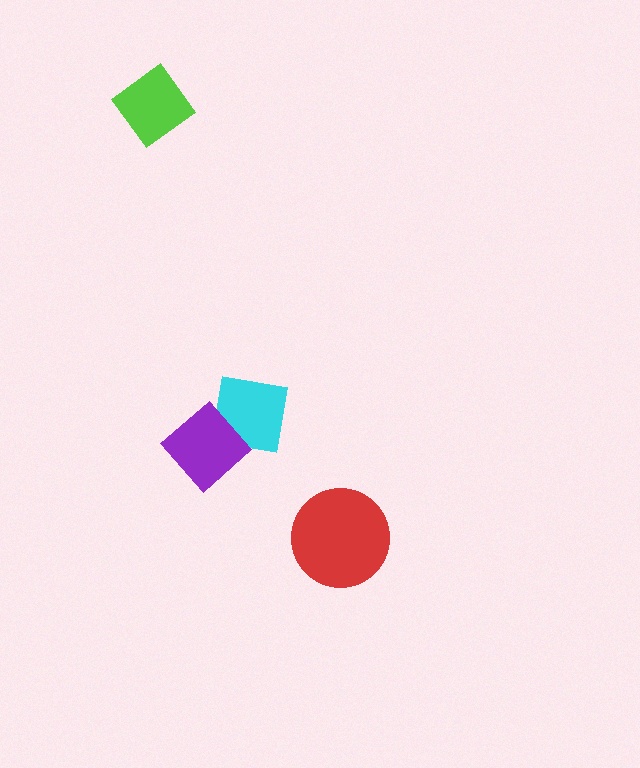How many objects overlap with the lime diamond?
0 objects overlap with the lime diamond.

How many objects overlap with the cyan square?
1 object overlaps with the cyan square.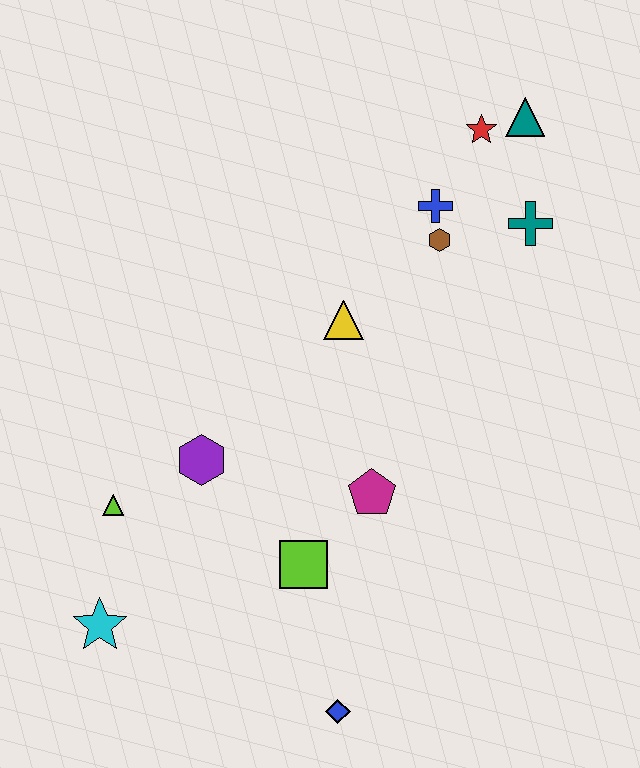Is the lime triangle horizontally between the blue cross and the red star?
No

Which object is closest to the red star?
The teal triangle is closest to the red star.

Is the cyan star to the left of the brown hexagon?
Yes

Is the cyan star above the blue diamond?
Yes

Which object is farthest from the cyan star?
The teal triangle is farthest from the cyan star.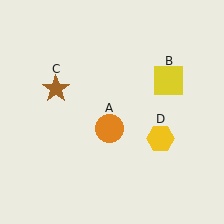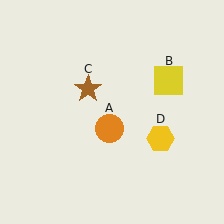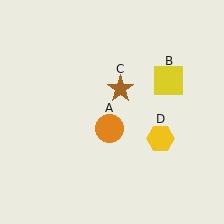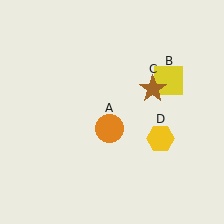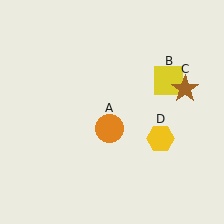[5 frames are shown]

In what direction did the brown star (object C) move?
The brown star (object C) moved right.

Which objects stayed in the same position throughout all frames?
Orange circle (object A) and yellow square (object B) and yellow hexagon (object D) remained stationary.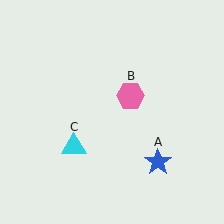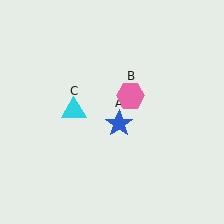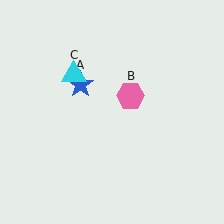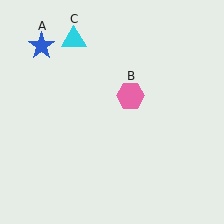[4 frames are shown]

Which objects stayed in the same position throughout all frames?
Pink hexagon (object B) remained stationary.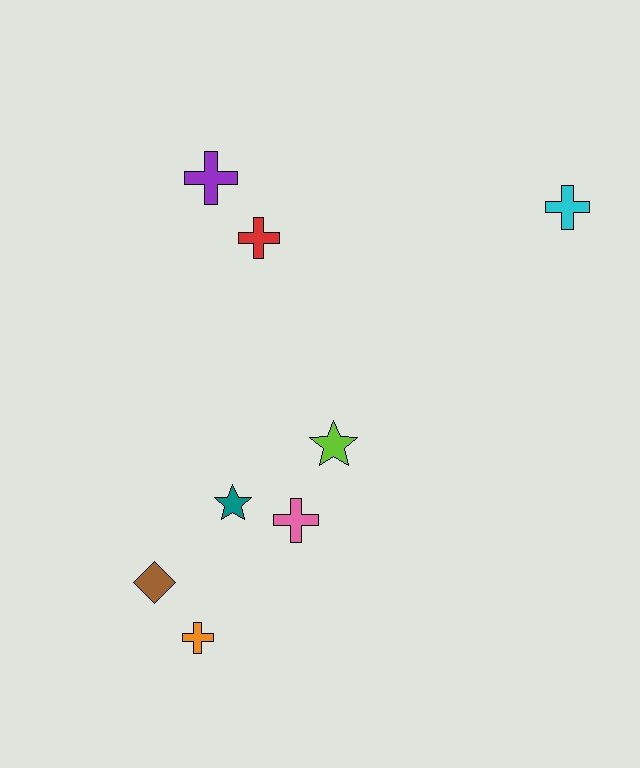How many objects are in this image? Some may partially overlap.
There are 8 objects.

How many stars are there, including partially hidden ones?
There are 2 stars.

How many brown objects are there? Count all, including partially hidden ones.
There is 1 brown object.